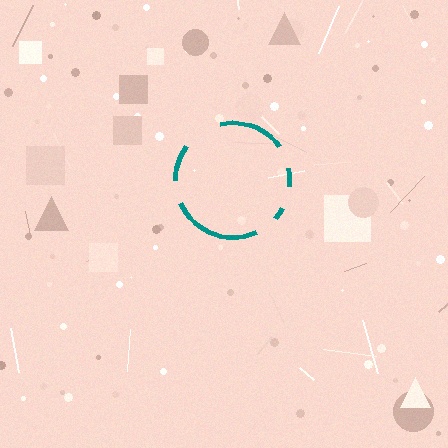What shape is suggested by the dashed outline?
The dashed outline suggests a circle.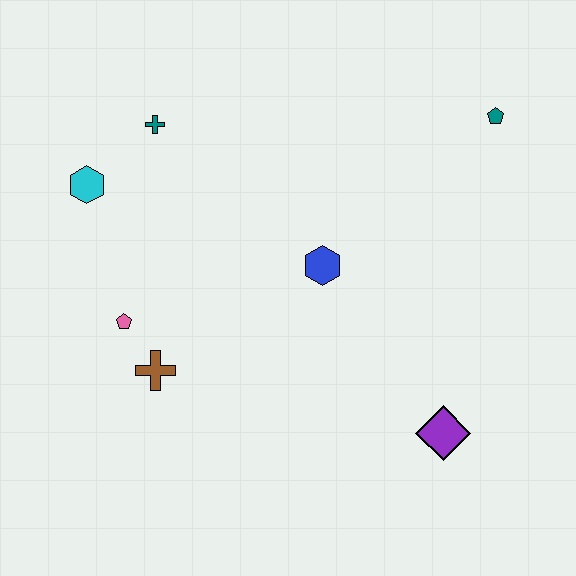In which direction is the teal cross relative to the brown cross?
The teal cross is above the brown cross.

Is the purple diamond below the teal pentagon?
Yes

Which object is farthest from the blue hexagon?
The cyan hexagon is farthest from the blue hexagon.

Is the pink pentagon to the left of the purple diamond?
Yes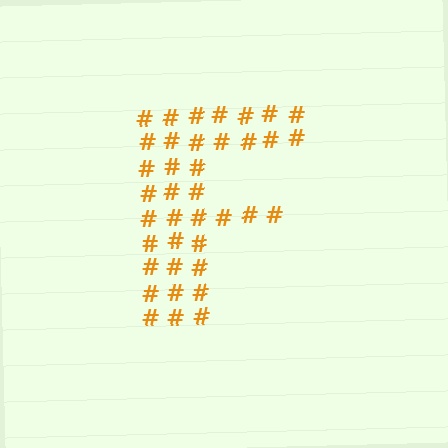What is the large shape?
The large shape is the letter F.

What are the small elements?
The small elements are hash symbols.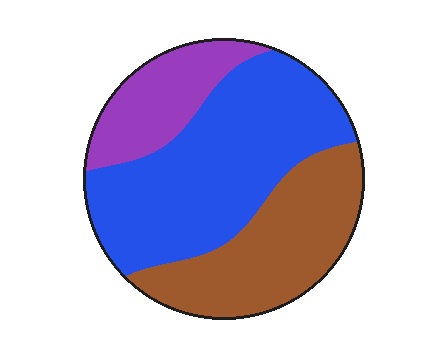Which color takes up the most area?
Blue, at roughly 50%.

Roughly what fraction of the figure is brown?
Brown covers roughly 30% of the figure.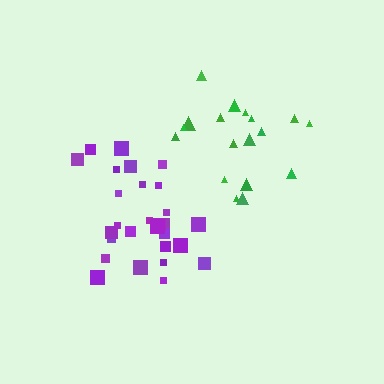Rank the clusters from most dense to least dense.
purple, green.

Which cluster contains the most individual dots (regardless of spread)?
Purple (28).